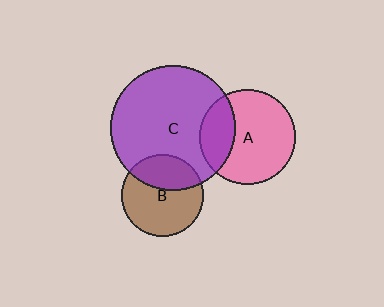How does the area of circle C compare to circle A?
Approximately 1.7 times.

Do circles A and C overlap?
Yes.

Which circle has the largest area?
Circle C (purple).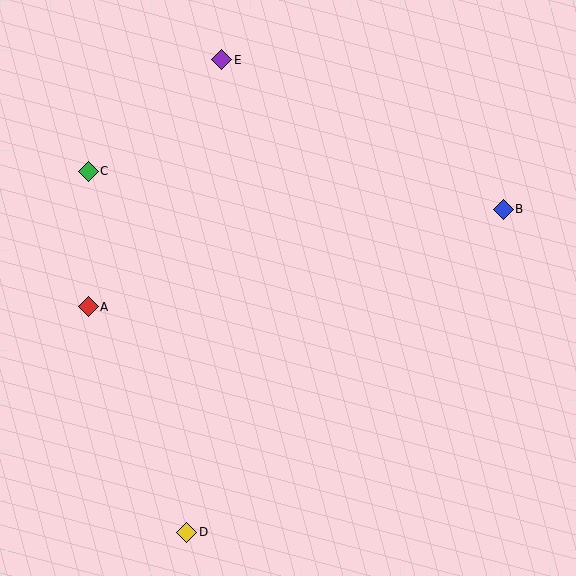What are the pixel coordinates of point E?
Point E is at (222, 60).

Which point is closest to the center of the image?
Point A at (88, 307) is closest to the center.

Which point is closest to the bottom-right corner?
Point B is closest to the bottom-right corner.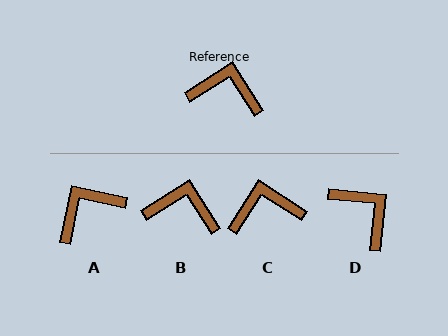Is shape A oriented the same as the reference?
No, it is off by about 46 degrees.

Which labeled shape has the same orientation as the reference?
B.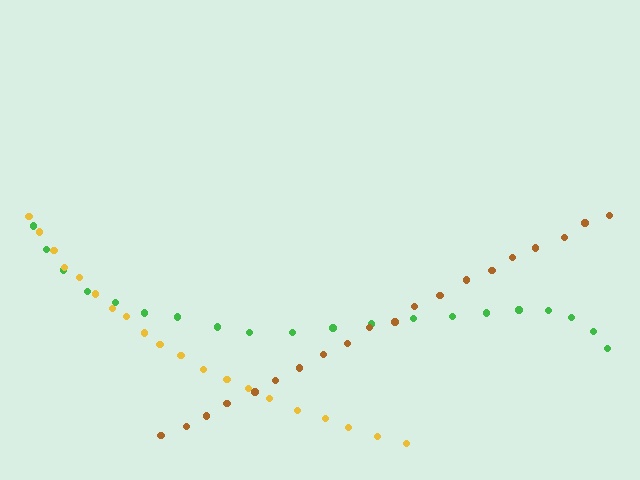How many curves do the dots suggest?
There are 3 distinct paths.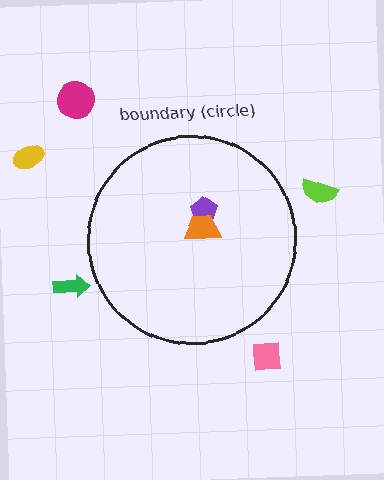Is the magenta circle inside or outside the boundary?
Outside.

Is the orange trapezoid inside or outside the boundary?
Inside.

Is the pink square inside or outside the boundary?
Outside.